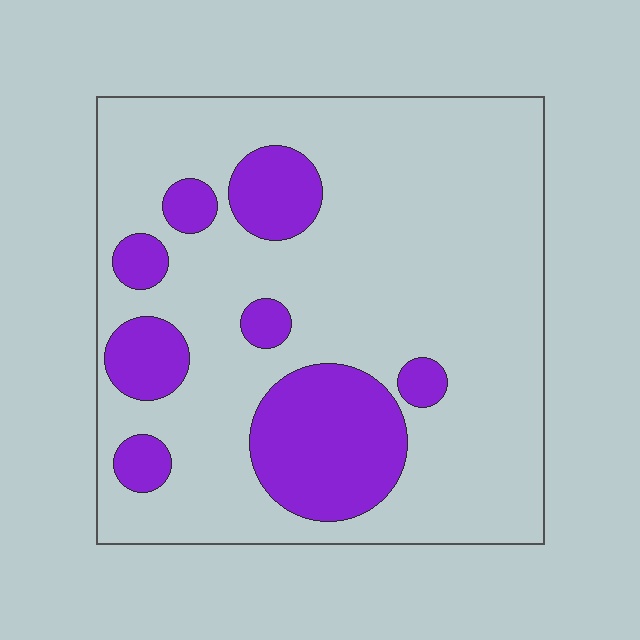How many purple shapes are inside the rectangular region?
8.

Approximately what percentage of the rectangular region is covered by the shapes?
Approximately 20%.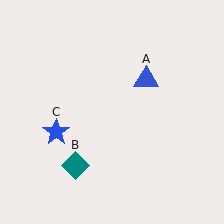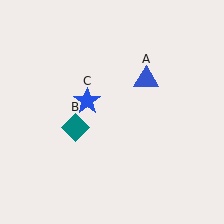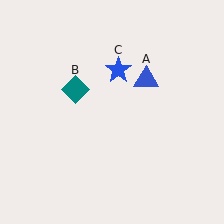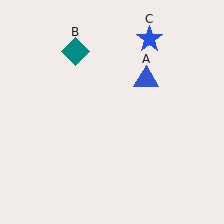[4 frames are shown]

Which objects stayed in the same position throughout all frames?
Blue triangle (object A) remained stationary.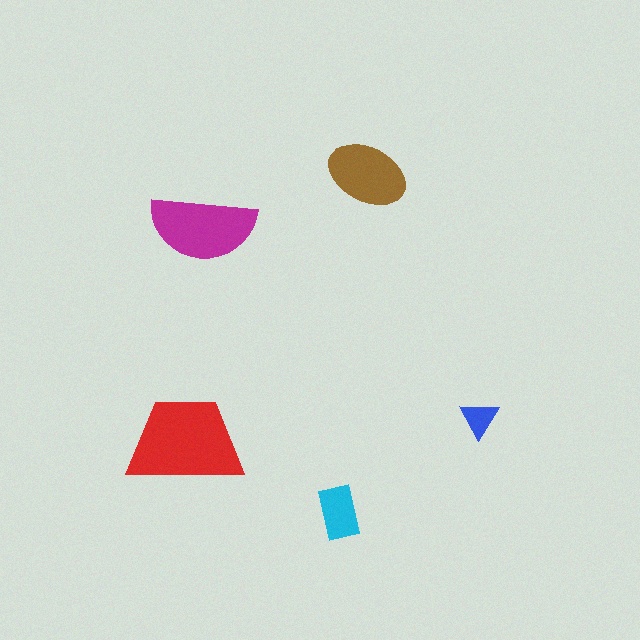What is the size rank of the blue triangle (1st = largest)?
5th.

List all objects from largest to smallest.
The red trapezoid, the magenta semicircle, the brown ellipse, the cyan rectangle, the blue triangle.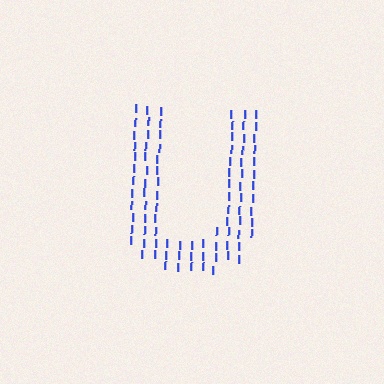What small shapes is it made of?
It is made of small letter I's.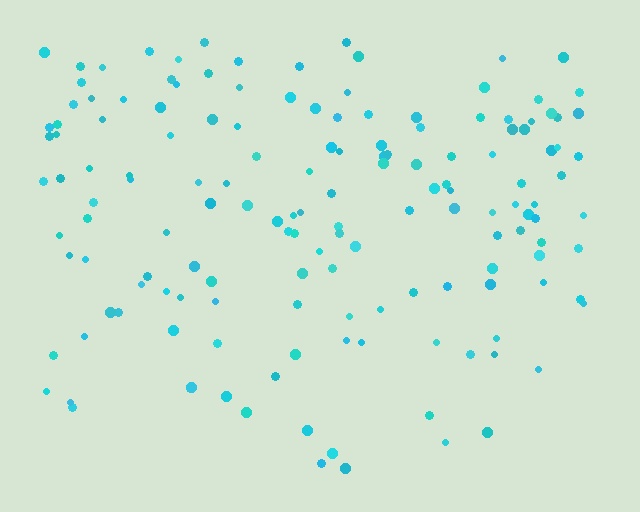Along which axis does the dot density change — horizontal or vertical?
Vertical.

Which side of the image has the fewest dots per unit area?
The bottom.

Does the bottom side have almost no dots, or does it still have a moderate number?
Still a moderate number, just noticeably fewer than the top.